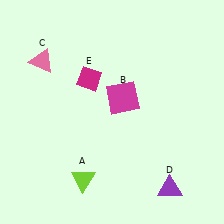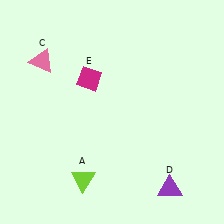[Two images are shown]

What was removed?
The magenta square (B) was removed in Image 2.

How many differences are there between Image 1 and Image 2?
There is 1 difference between the two images.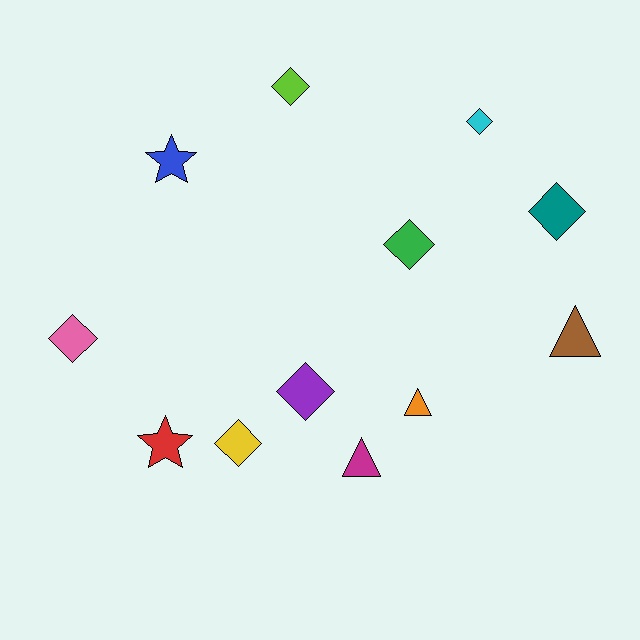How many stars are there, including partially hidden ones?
There are 2 stars.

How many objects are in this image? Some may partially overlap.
There are 12 objects.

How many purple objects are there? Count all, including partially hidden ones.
There is 1 purple object.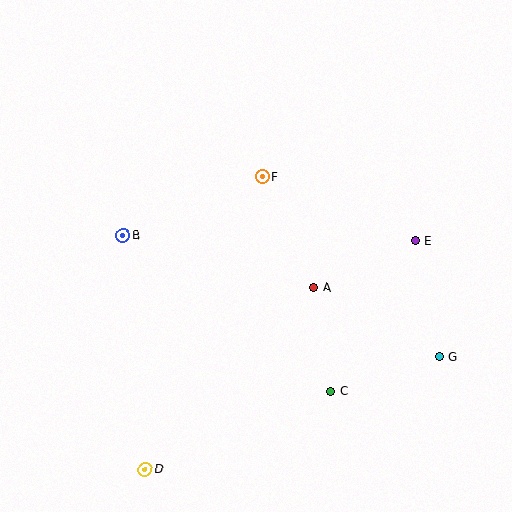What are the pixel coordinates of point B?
Point B is at (123, 236).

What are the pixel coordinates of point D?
Point D is at (145, 469).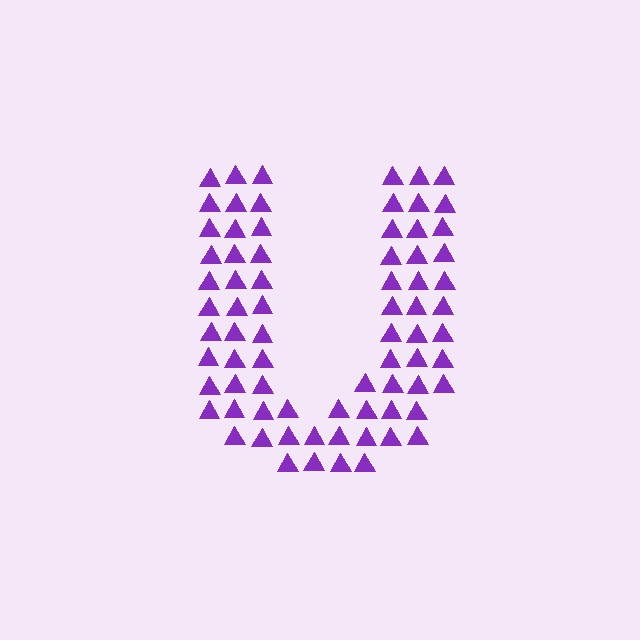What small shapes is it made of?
It is made of small triangles.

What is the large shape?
The large shape is the letter U.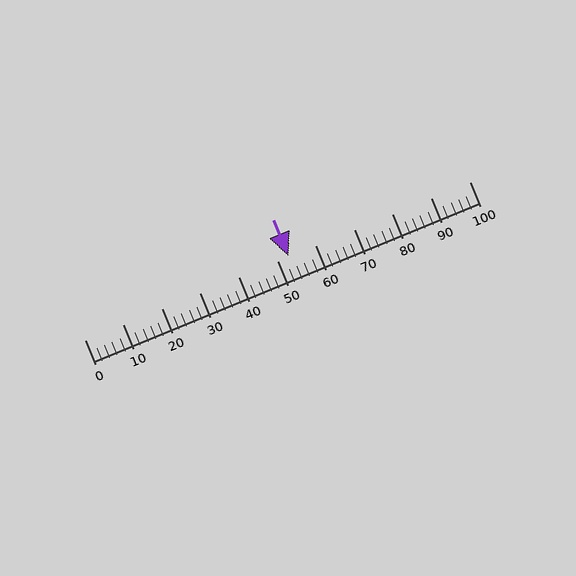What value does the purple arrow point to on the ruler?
The purple arrow points to approximately 53.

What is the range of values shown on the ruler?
The ruler shows values from 0 to 100.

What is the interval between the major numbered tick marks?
The major tick marks are spaced 10 units apart.